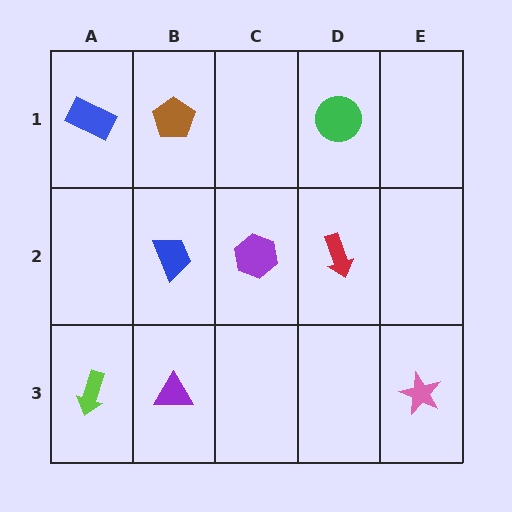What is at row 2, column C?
A purple hexagon.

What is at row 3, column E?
A pink star.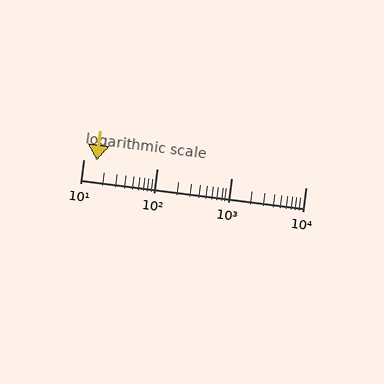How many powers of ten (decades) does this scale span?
The scale spans 3 decades, from 10 to 10000.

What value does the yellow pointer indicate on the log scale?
The pointer indicates approximately 15.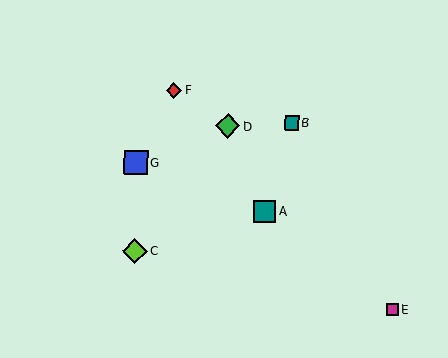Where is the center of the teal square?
The center of the teal square is at (292, 123).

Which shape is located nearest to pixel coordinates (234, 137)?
The green diamond (labeled D) at (228, 126) is nearest to that location.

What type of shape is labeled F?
Shape F is a red diamond.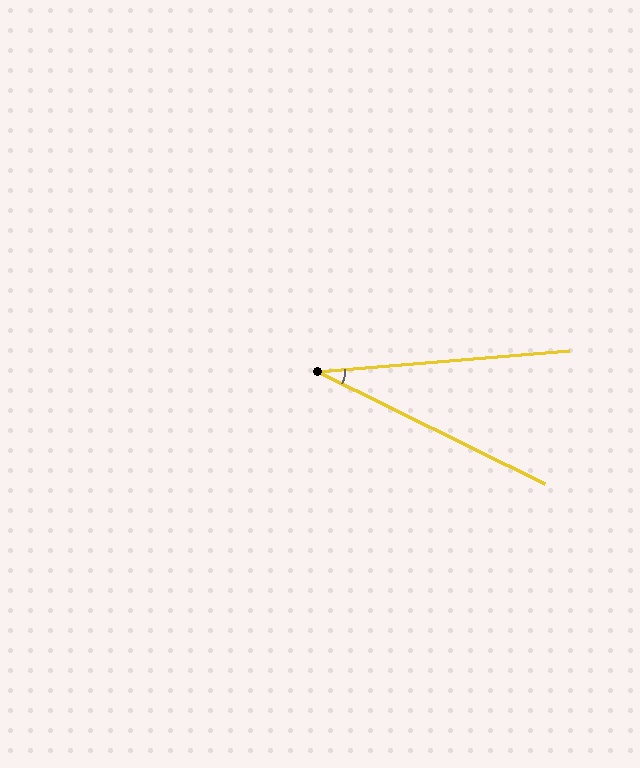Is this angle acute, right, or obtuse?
It is acute.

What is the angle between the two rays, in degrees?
Approximately 31 degrees.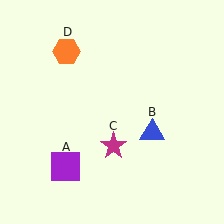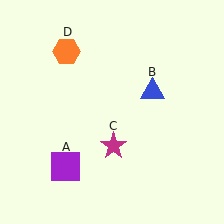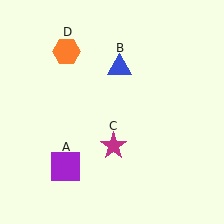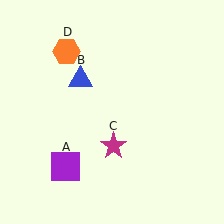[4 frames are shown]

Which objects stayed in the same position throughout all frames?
Purple square (object A) and magenta star (object C) and orange hexagon (object D) remained stationary.